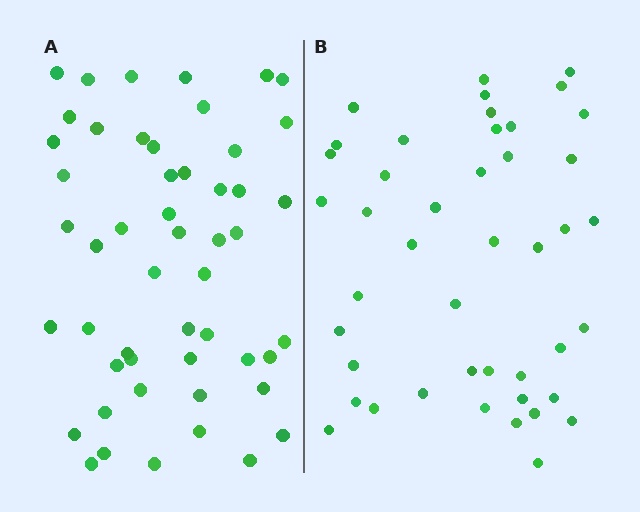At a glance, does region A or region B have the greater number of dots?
Region A (the left region) has more dots.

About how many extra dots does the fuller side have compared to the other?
Region A has roughly 8 or so more dots than region B.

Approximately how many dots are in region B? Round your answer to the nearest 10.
About 40 dots. (The exact count is 44, which rounds to 40.)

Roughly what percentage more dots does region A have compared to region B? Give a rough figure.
About 15% more.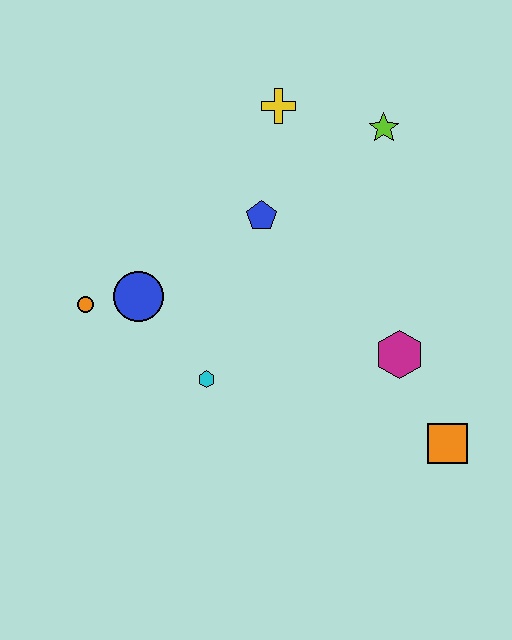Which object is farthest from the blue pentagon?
The orange square is farthest from the blue pentagon.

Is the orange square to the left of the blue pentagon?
No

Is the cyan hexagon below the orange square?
No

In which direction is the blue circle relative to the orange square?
The blue circle is to the left of the orange square.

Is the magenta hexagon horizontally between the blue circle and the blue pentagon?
No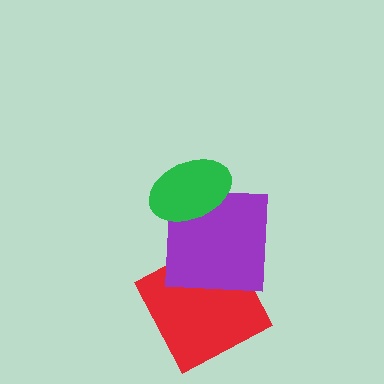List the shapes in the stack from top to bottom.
From top to bottom: the green ellipse, the purple square, the red square.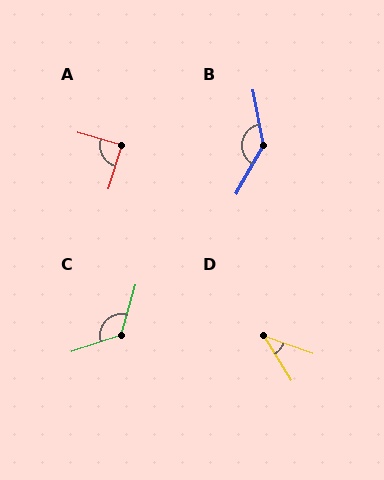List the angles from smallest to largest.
D (39°), A (90°), C (125°), B (139°).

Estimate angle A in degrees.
Approximately 90 degrees.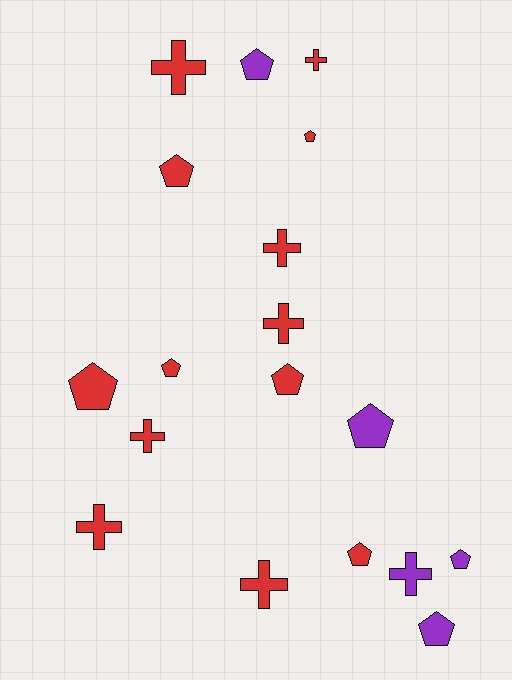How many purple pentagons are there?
There are 4 purple pentagons.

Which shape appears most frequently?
Pentagon, with 10 objects.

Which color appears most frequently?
Red, with 13 objects.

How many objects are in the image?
There are 18 objects.